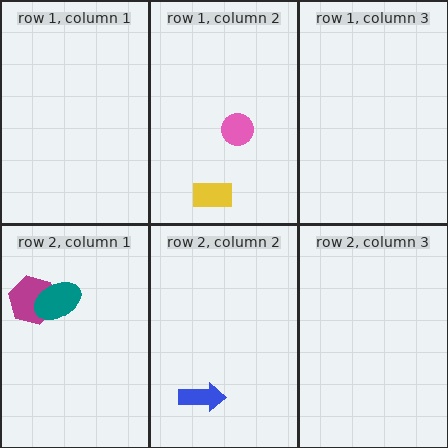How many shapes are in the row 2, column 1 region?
2.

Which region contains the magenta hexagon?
The row 2, column 1 region.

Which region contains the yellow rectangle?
The row 1, column 2 region.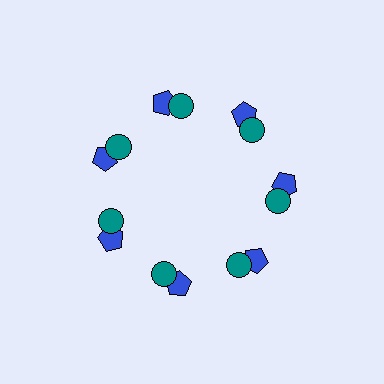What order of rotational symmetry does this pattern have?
This pattern has 7-fold rotational symmetry.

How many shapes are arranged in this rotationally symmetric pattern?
There are 14 shapes, arranged in 7 groups of 2.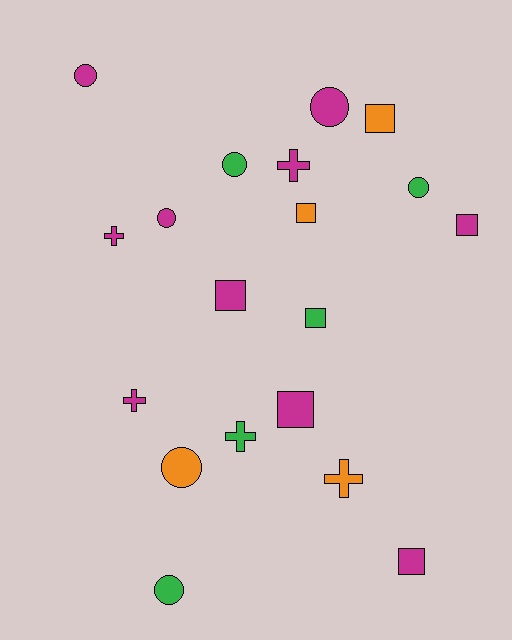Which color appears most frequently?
Magenta, with 10 objects.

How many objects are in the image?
There are 19 objects.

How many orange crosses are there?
There is 1 orange cross.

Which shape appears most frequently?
Square, with 7 objects.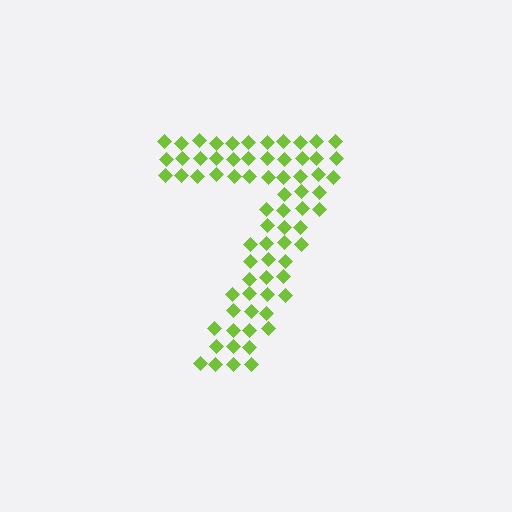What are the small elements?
The small elements are diamonds.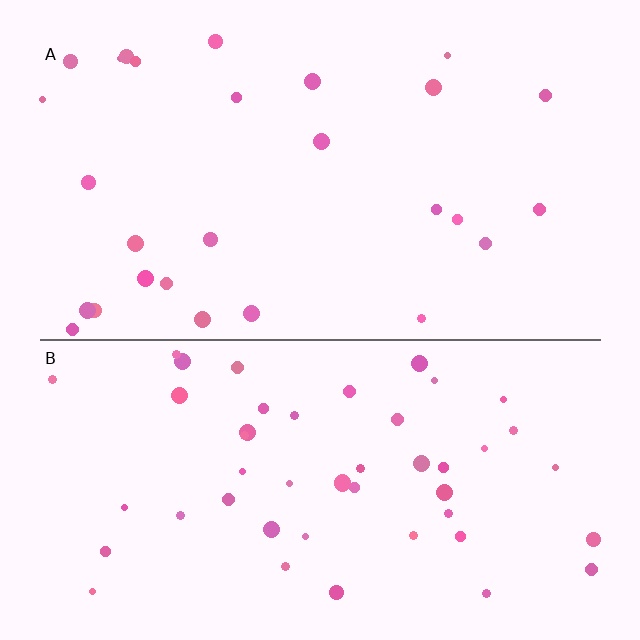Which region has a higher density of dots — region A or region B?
B (the bottom).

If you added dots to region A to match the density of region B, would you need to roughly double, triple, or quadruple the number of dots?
Approximately double.